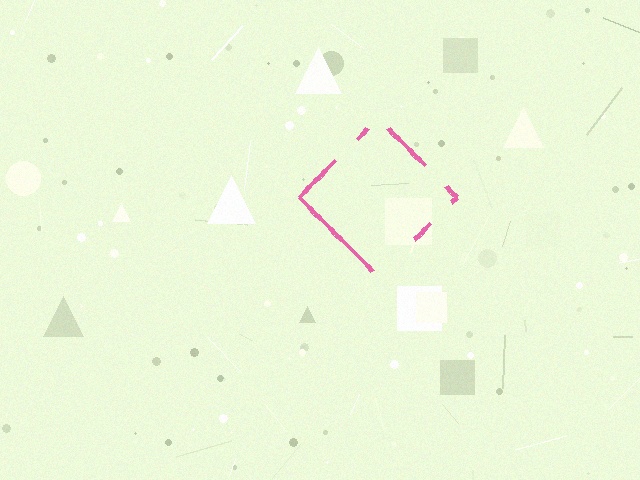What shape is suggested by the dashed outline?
The dashed outline suggests a diamond.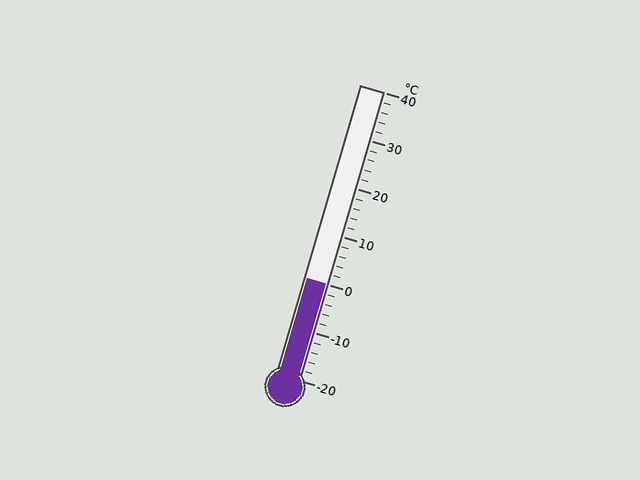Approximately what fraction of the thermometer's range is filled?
The thermometer is filled to approximately 35% of its range.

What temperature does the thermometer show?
The thermometer shows approximately 0°C.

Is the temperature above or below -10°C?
The temperature is above -10°C.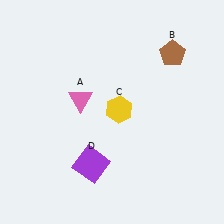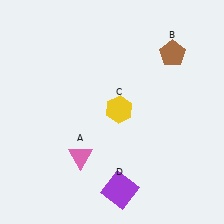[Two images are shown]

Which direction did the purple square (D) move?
The purple square (D) moved right.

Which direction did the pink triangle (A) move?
The pink triangle (A) moved down.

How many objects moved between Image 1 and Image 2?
2 objects moved between the two images.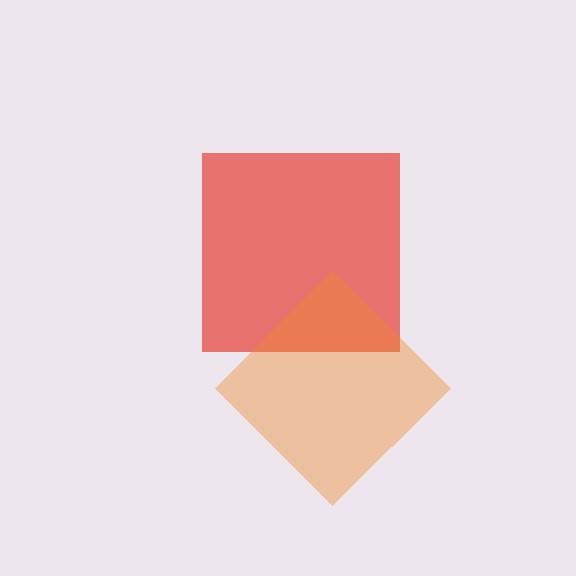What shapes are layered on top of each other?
The layered shapes are: a red square, an orange diamond.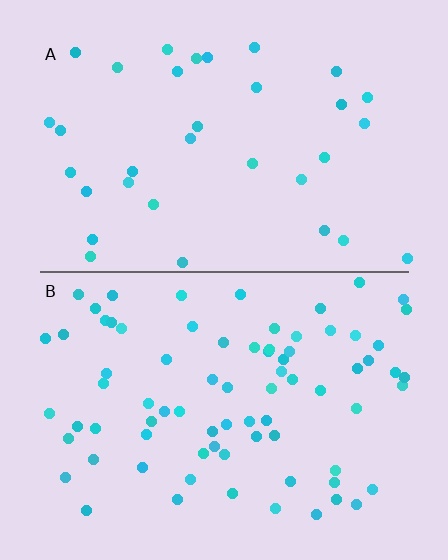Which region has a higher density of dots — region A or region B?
B (the bottom).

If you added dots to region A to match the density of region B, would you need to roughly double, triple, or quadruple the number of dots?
Approximately double.